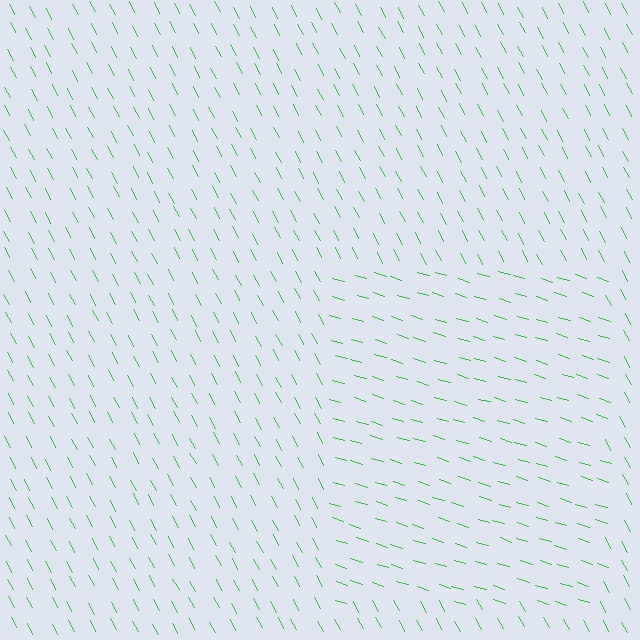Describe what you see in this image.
The image is filled with small green line segments. A rectangle region in the image has lines oriented differently from the surrounding lines, creating a visible texture boundary.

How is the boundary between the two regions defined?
The boundary is defined purely by a change in line orientation (approximately 45 degrees difference). All lines are the same color and thickness.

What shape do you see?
I see a rectangle.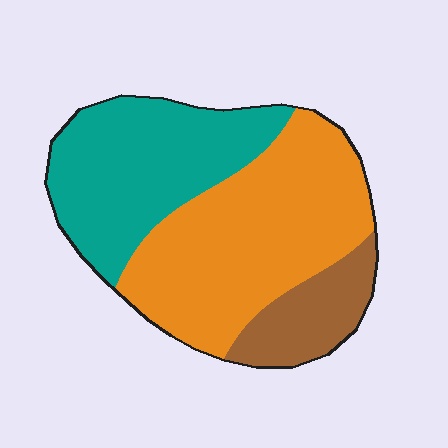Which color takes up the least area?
Brown, at roughly 15%.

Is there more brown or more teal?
Teal.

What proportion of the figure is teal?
Teal takes up about three eighths (3/8) of the figure.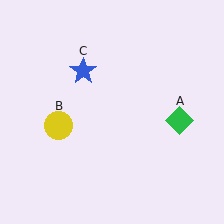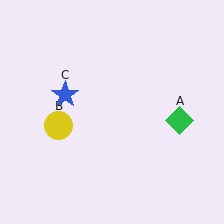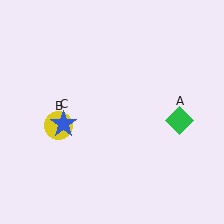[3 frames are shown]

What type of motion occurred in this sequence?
The blue star (object C) rotated counterclockwise around the center of the scene.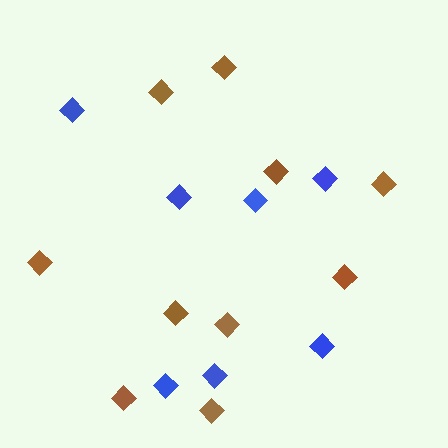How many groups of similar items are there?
There are 2 groups: one group of brown diamonds (10) and one group of blue diamonds (7).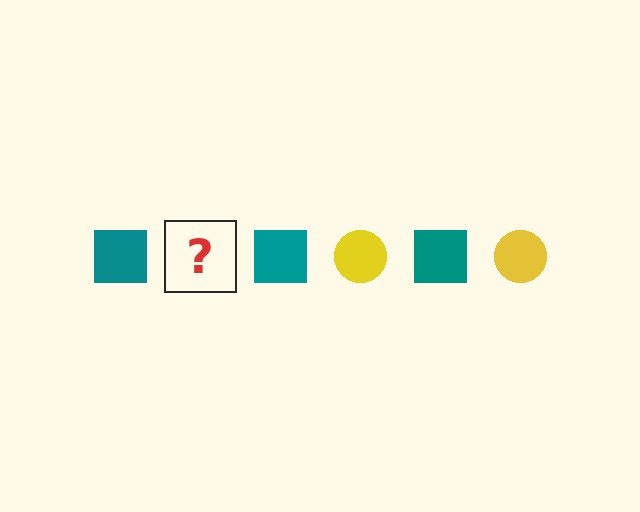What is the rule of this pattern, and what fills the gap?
The rule is that the pattern alternates between teal square and yellow circle. The gap should be filled with a yellow circle.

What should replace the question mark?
The question mark should be replaced with a yellow circle.